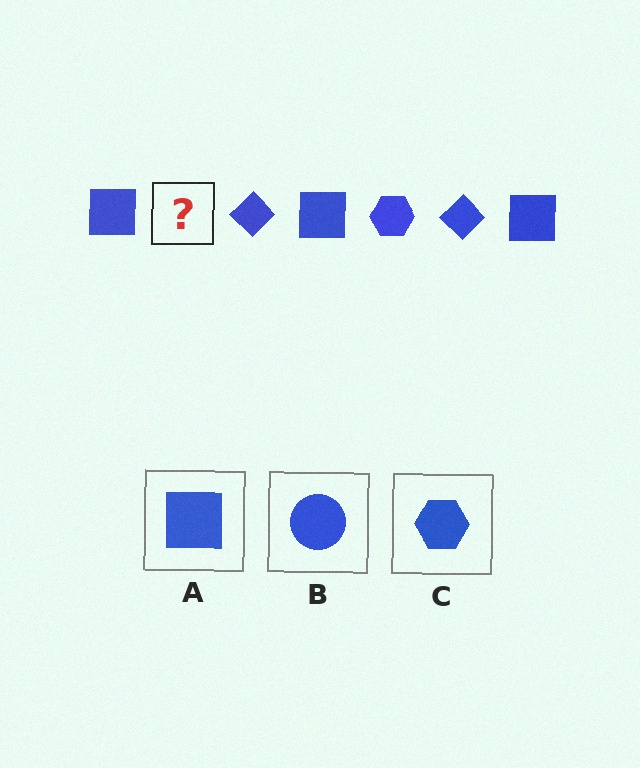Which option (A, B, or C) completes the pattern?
C.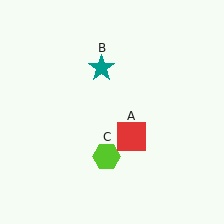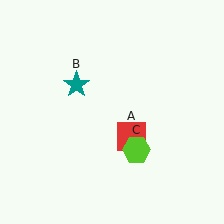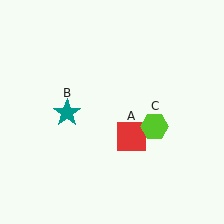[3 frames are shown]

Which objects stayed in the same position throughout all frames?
Red square (object A) remained stationary.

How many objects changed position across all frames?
2 objects changed position: teal star (object B), lime hexagon (object C).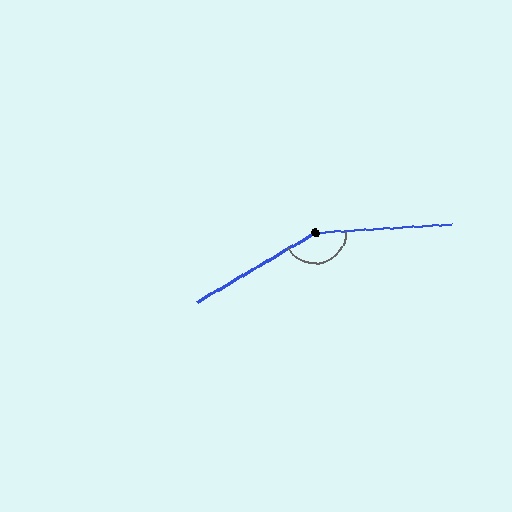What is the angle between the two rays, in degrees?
Approximately 153 degrees.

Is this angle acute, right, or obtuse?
It is obtuse.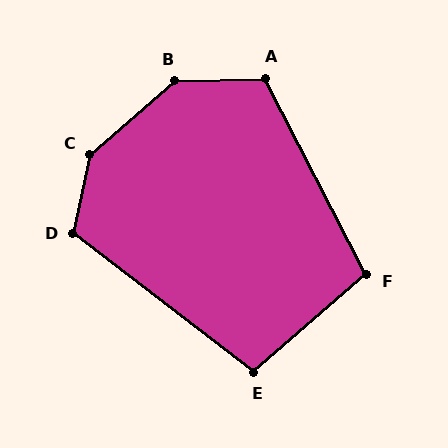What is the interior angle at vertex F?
Approximately 103 degrees (obtuse).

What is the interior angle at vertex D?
Approximately 116 degrees (obtuse).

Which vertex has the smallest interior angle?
E, at approximately 101 degrees.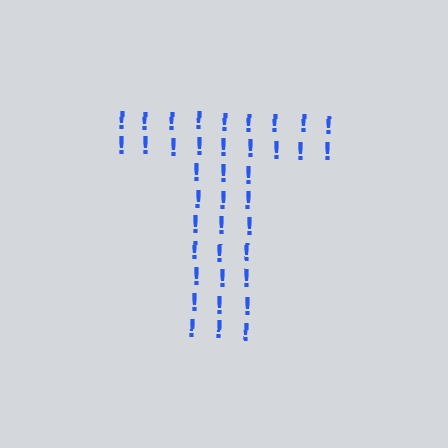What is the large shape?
The large shape is the letter T.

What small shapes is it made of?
It is made of small exclamation marks.